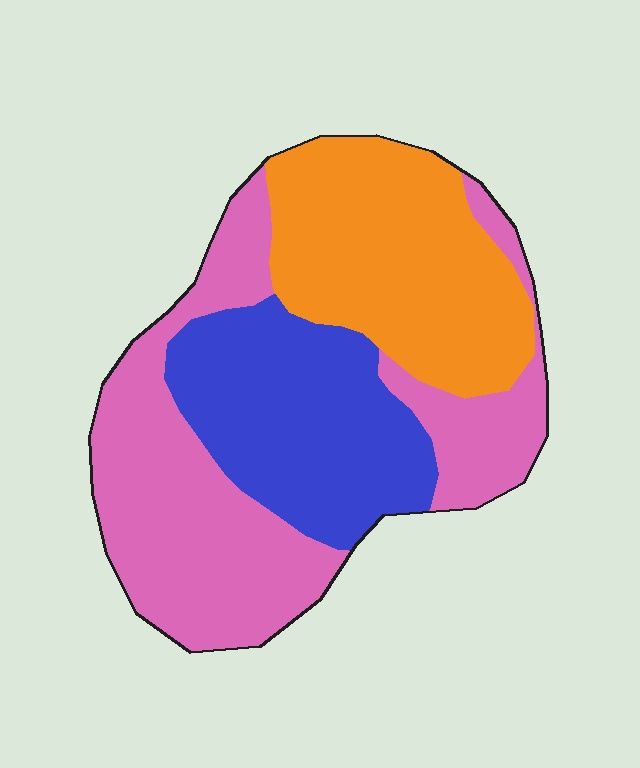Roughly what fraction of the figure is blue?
Blue takes up about one quarter (1/4) of the figure.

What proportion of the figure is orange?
Orange covers roughly 30% of the figure.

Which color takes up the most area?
Pink, at roughly 45%.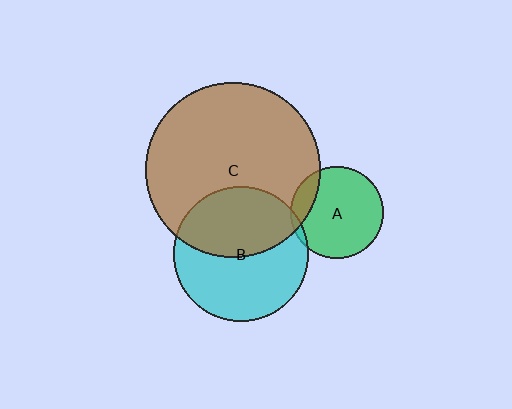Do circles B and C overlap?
Yes.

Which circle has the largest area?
Circle C (brown).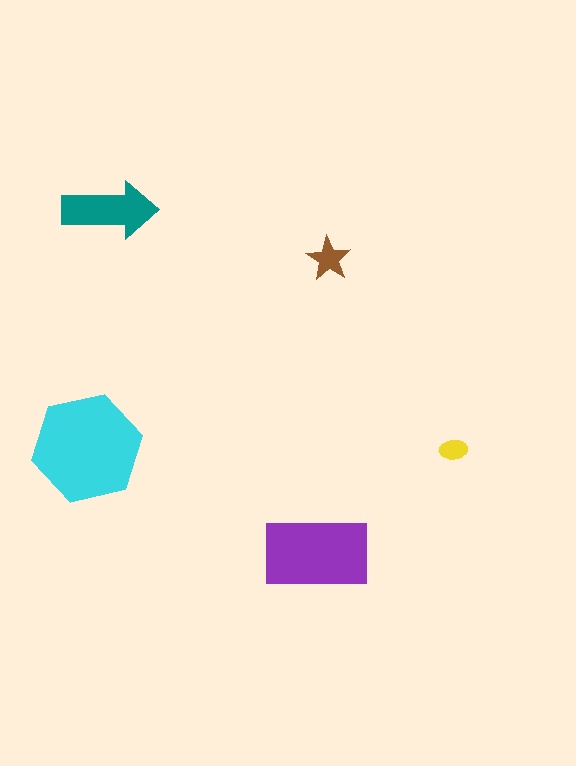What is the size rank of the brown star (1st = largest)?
4th.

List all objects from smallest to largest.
The yellow ellipse, the brown star, the teal arrow, the purple rectangle, the cyan hexagon.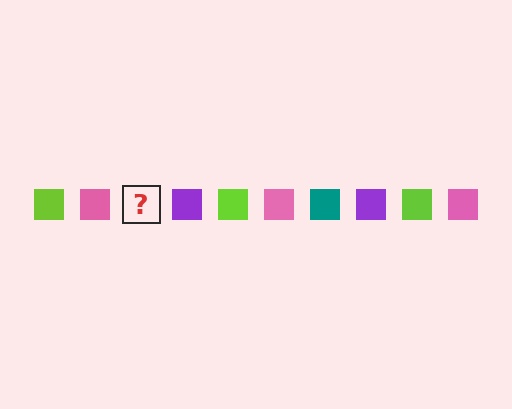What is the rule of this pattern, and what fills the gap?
The rule is that the pattern cycles through lime, pink, teal, purple squares. The gap should be filled with a teal square.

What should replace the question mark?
The question mark should be replaced with a teal square.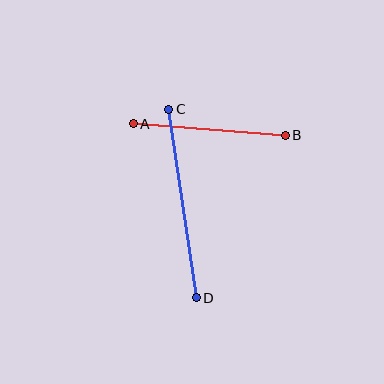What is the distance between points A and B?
The distance is approximately 153 pixels.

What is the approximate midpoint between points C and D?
The midpoint is at approximately (183, 204) pixels.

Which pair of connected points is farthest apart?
Points C and D are farthest apart.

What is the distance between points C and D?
The distance is approximately 191 pixels.